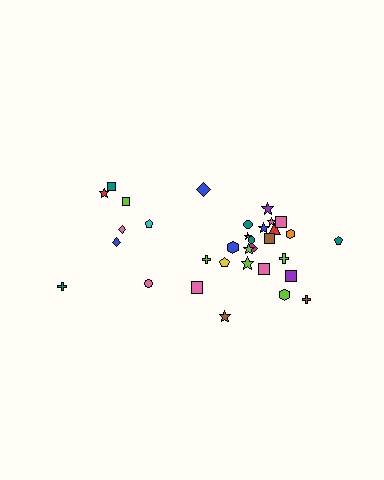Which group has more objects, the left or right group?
The right group.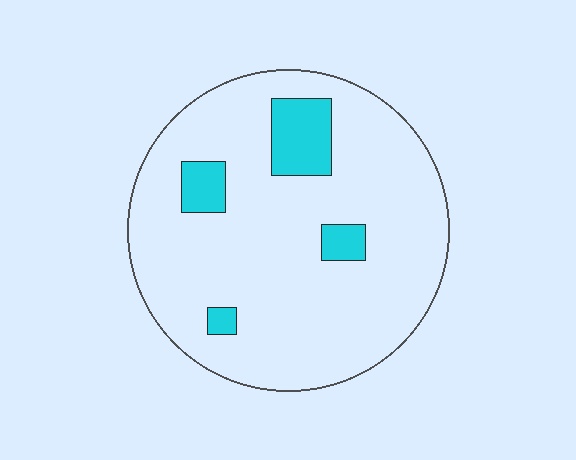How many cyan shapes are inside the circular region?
4.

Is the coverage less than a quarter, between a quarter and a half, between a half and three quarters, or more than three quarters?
Less than a quarter.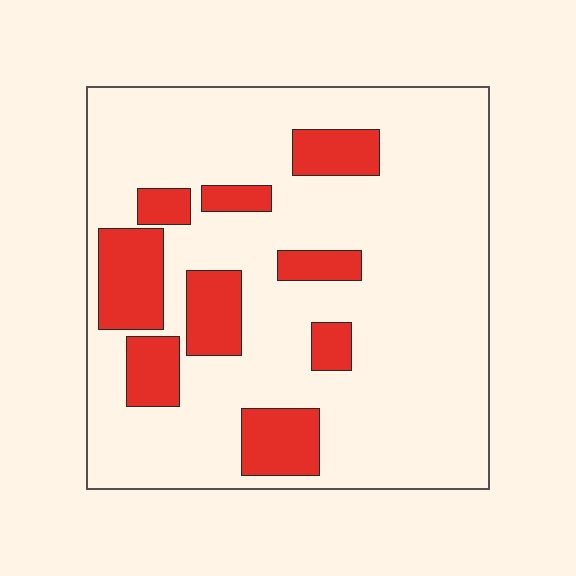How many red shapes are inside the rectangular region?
9.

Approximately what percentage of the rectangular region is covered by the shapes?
Approximately 20%.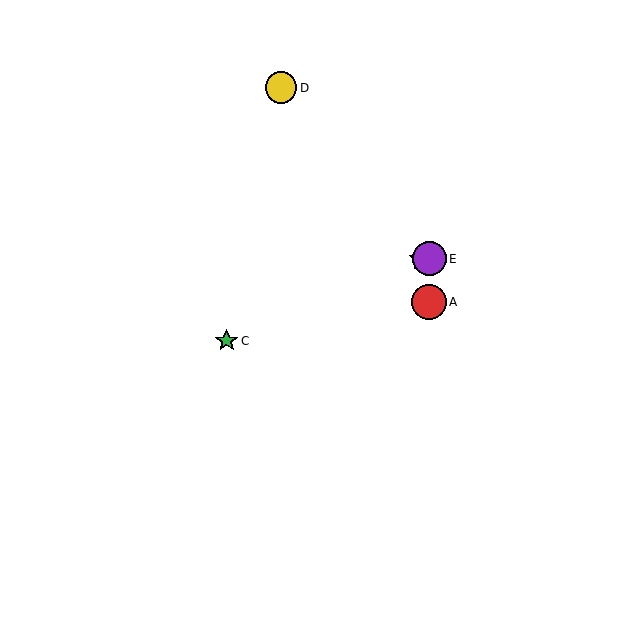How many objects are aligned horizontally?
2 objects (B, E) are aligned horizontally.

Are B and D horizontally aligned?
No, B is at y≈259 and D is at y≈88.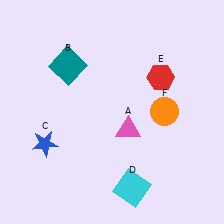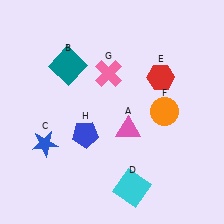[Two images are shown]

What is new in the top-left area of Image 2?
A pink cross (G) was added in the top-left area of Image 2.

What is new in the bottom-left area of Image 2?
A blue pentagon (H) was added in the bottom-left area of Image 2.